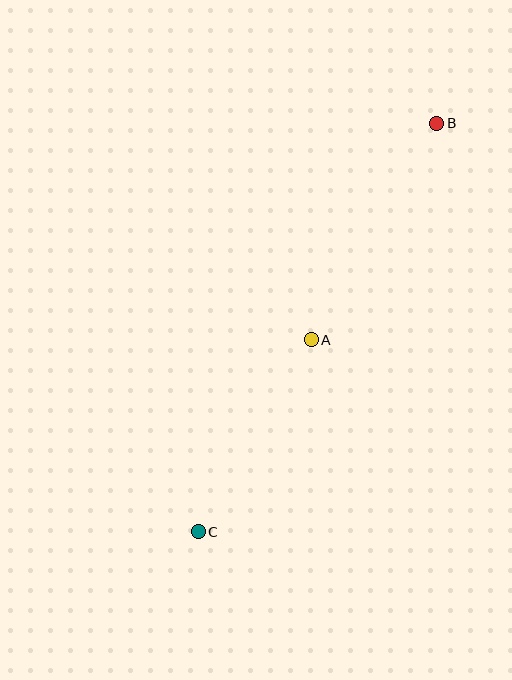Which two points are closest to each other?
Points A and C are closest to each other.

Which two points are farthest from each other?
Points B and C are farthest from each other.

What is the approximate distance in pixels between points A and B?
The distance between A and B is approximately 250 pixels.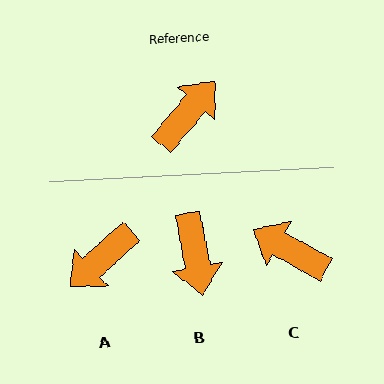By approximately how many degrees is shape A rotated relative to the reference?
Approximately 173 degrees counter-clockwise.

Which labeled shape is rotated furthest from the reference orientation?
A, about 173 degrees away.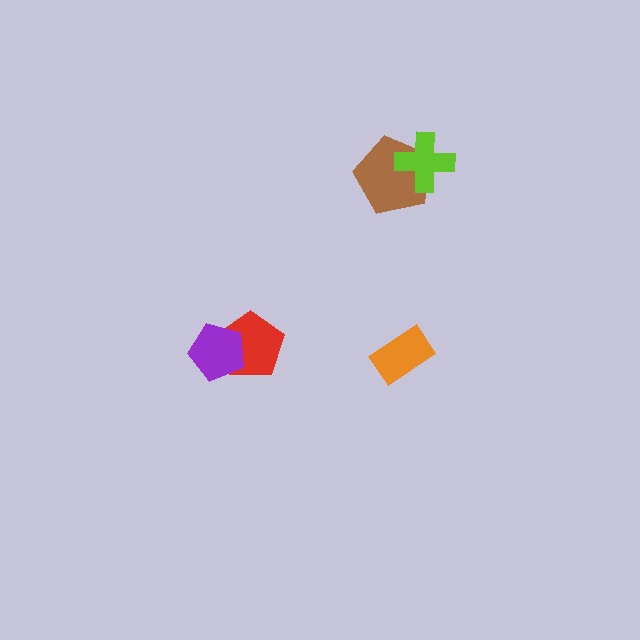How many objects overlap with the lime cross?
1 object overlaps with the lime cross.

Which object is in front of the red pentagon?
The purple pentagon is in front of the red pentagon.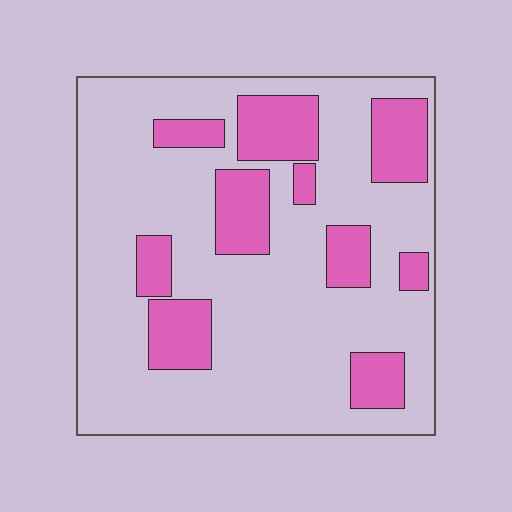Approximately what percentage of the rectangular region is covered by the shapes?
Approximately 25%.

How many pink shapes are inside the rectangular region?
10.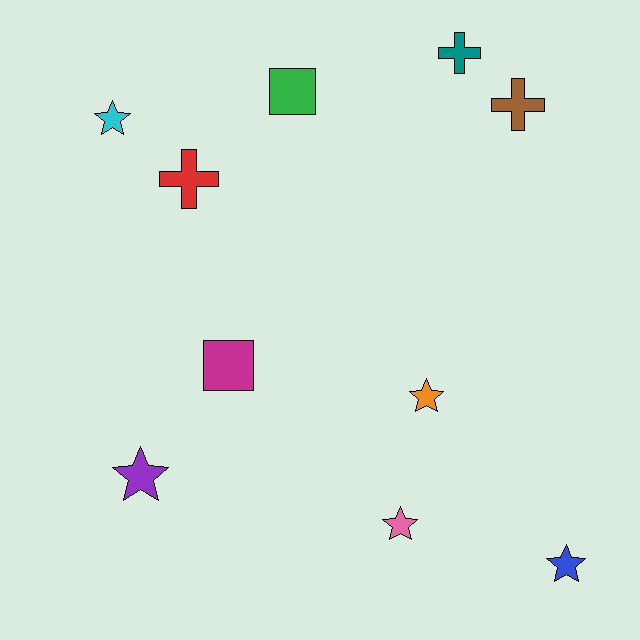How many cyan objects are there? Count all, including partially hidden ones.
There is 1 cyan object.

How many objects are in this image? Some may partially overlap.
There are 10 objects.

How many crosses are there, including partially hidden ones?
There are 3 crosses.